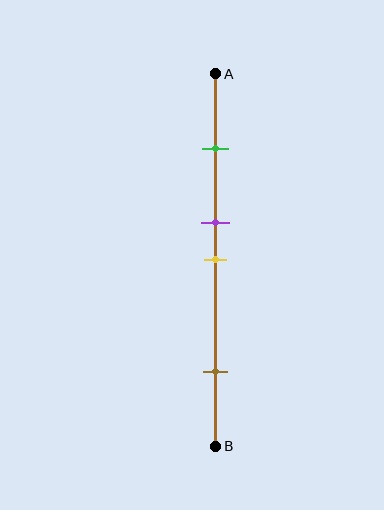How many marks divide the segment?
There are 4 marks dividing the segment.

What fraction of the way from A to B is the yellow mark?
The yellow mark is approximately 50% (0.5) of the way from A to B.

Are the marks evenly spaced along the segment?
No, the marks are not evenly spaced.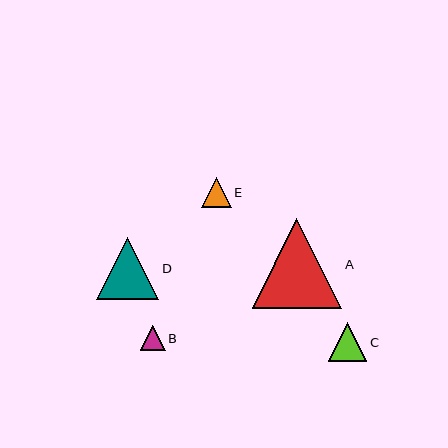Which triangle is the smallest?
Triangle B is the smallest with a size of approximately 25 pixels.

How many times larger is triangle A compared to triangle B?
Triangle A is approximately 3.6 times the size of triangle B.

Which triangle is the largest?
Triangle A is the largest with a size of approximately 90 pixels.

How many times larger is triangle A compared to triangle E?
Triangle A is approximately 3.0 times the size of triangle E.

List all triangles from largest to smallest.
From largest to smallest: A, D, C, E, B.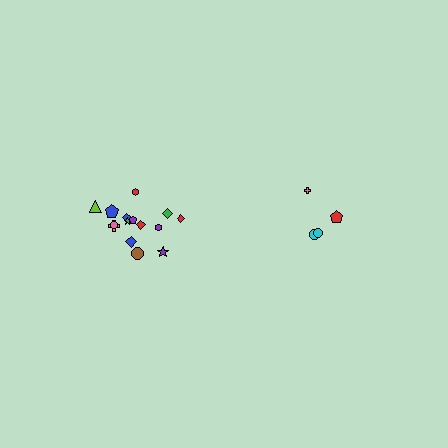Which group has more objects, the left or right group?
The left group.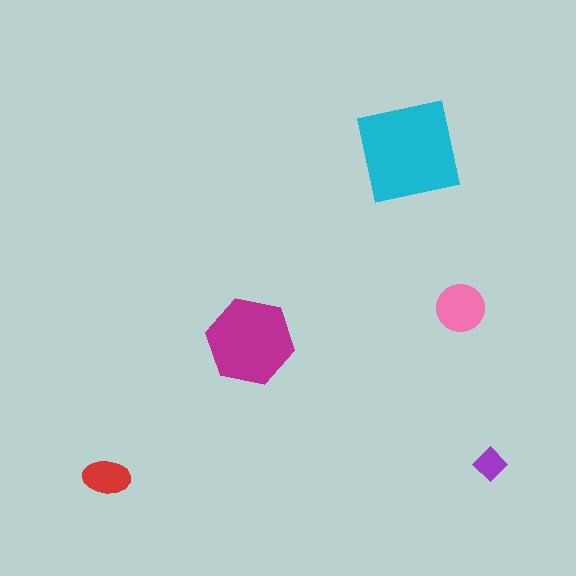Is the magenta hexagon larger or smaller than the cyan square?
Smaller.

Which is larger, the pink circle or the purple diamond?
The pink circle.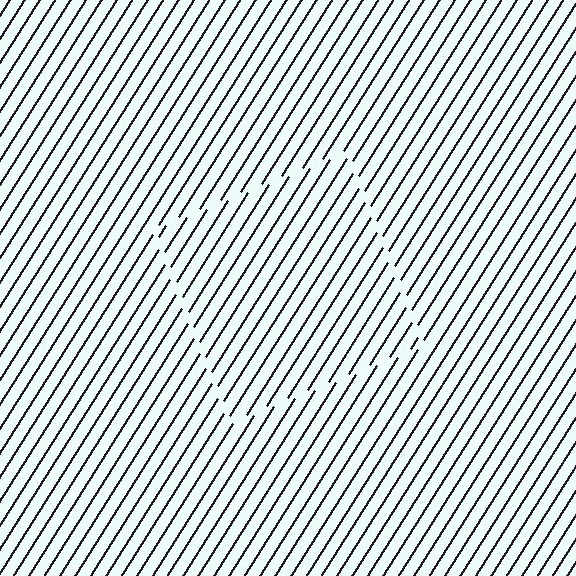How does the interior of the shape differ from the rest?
The interior of the shape contains the same grating, shifted by half a period — the contour is defined by the phase discontinuity where line-ends from the inner and outer gratings abut.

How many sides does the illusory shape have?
4 sides — the line-ends trace a square.